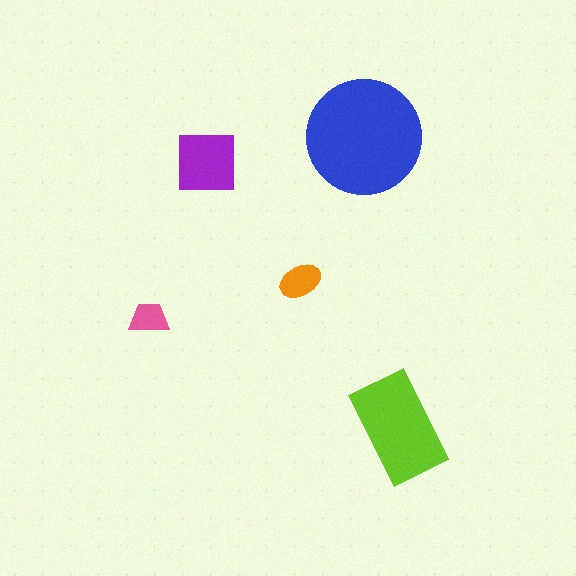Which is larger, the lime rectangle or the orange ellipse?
The lime rectangle.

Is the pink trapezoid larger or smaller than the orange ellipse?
Smaller.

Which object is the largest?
The blue circle.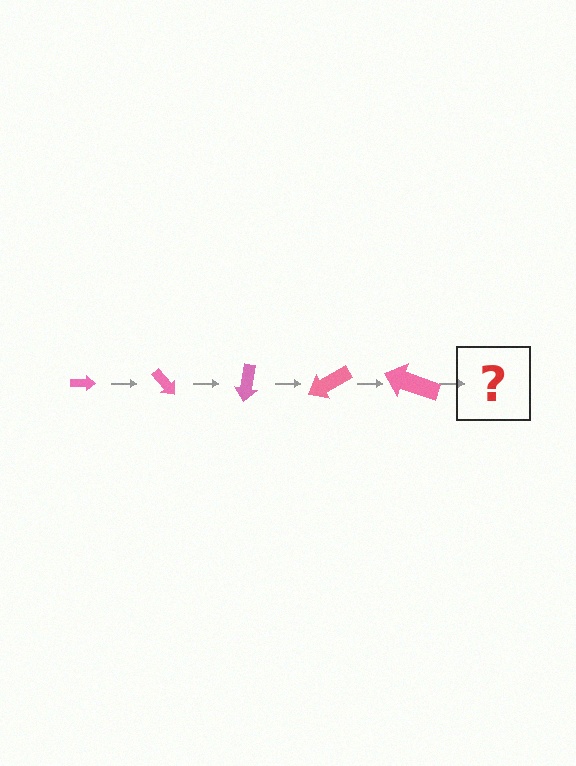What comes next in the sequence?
The next element should be an arrow, larger than the previous one and rotated 250 degrees from the start.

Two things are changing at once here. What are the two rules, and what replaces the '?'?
The two rules are that the arrow grows larger each step and it rotates 50 degrees each step. The '?' should be an arrow, larger than the previous one and rotated 250 degrees from the start.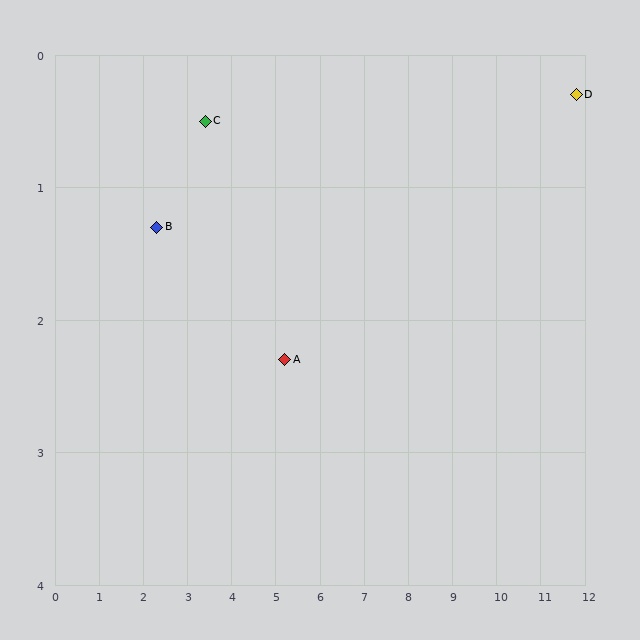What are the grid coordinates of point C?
Point C is at approximately (3.4, 0.5).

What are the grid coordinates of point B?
Point B is at approximately (2.3, 1.3).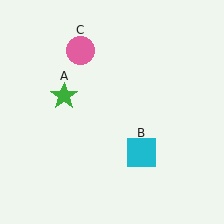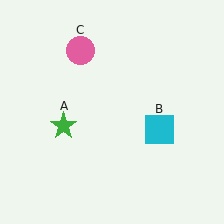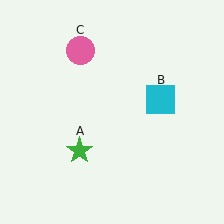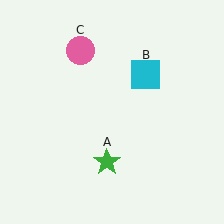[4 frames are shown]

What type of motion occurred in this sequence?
The green star (object A), cyan square (object B) rotated counterclockwise around the center of the scene.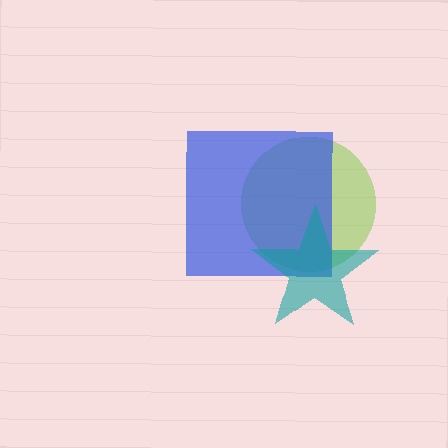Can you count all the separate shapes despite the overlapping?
Yes, there are 3 separate shapes.